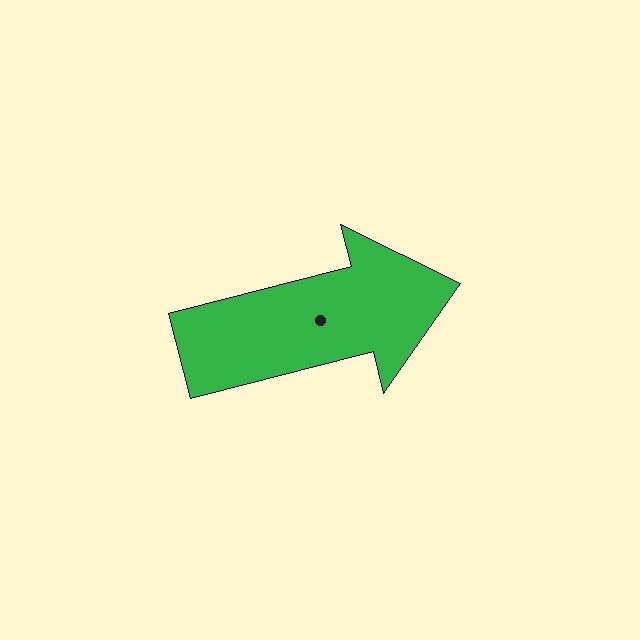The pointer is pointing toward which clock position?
Roughly 3 o'clock.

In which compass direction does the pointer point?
East.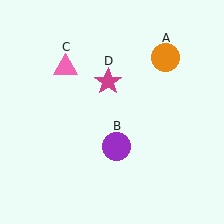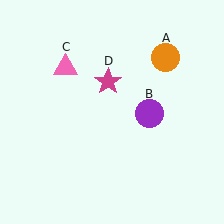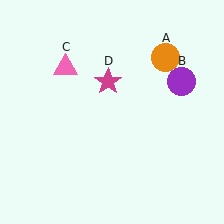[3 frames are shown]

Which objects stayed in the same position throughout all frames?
Orange circle (object A) and pink triangle (object C) and magenta star (object D) remained stationary.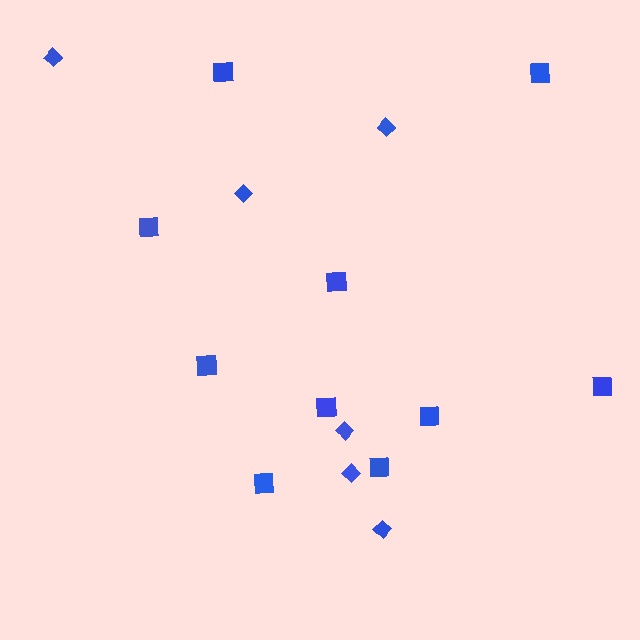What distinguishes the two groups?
There are 2 groups: one group of diamonds (6) and one group of squares (10).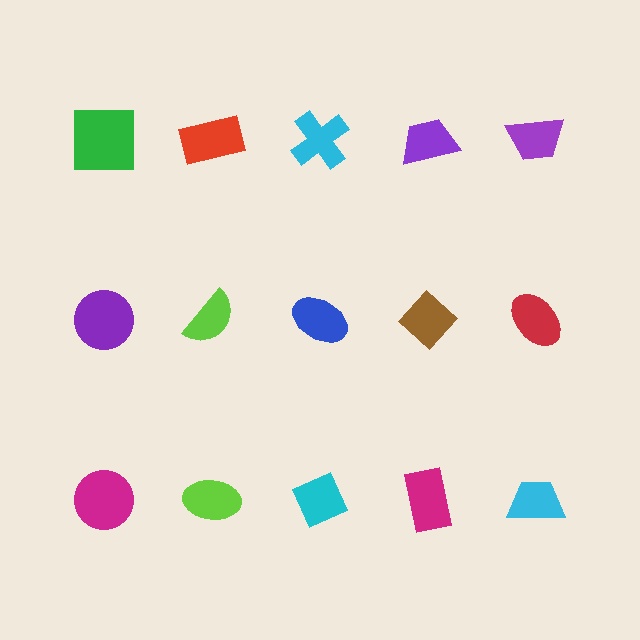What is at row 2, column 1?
A purple circle.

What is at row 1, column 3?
A cyan cross.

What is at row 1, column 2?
A red rectangle.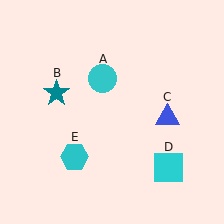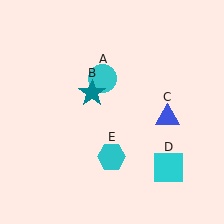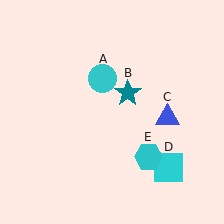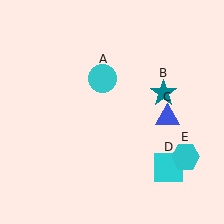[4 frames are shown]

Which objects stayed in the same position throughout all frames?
Cyan circle (object A) and blue triangle (object C) and cyan square (object D) remained stationary.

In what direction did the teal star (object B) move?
The teal star (object B) moved right.